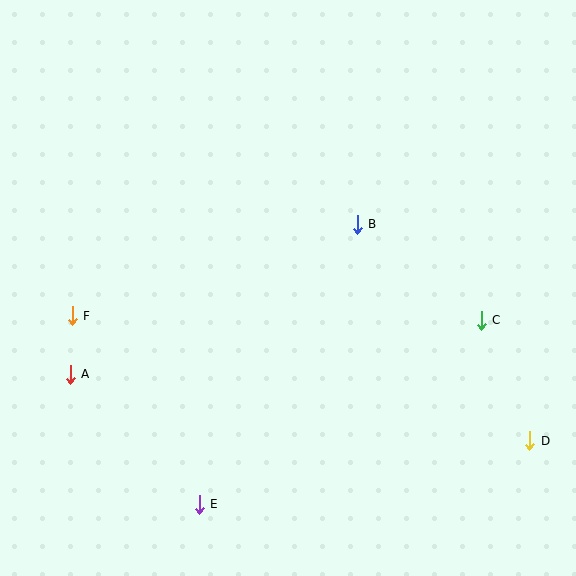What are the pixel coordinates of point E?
Point E is at (199, 504).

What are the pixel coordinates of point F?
Point F is at (72, 316).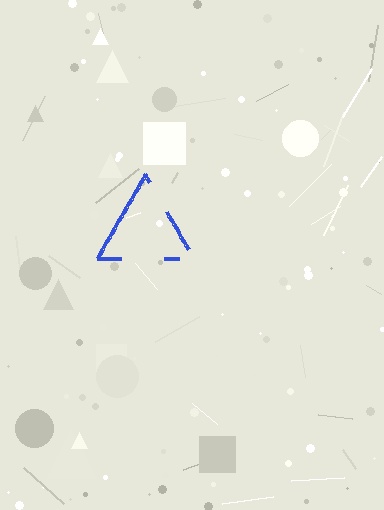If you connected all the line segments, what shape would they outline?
They would outline a triangle.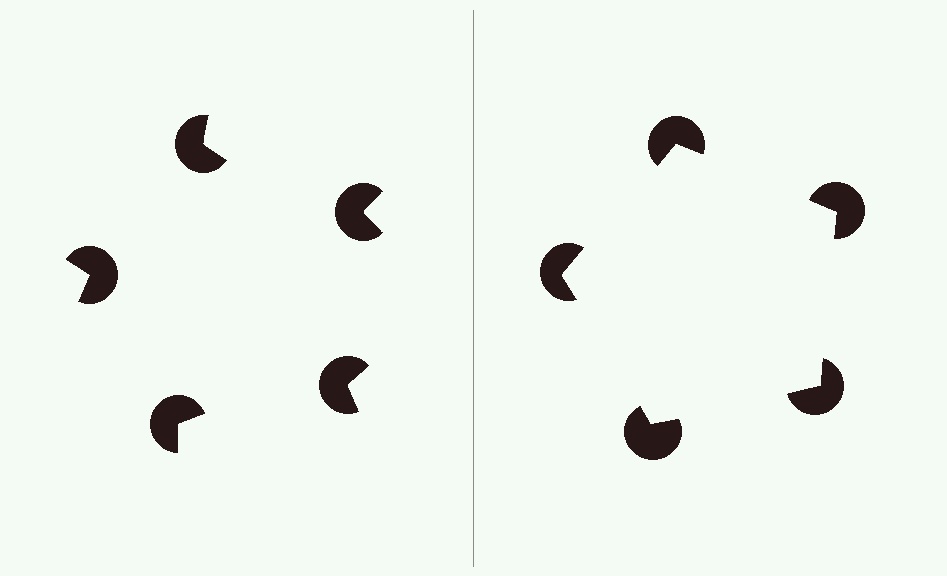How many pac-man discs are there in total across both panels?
10 — 5 on each side.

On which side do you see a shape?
An illusory pentagon appears on the right side. On the left side the wedge cuts are rotated, so no coherent shape forms.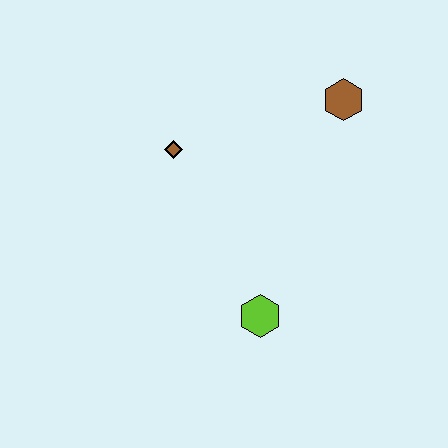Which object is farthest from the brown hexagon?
The lime hexagon is farthest from the brown hexagon.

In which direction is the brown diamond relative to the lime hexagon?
The brown diamond is above the lime hexagon.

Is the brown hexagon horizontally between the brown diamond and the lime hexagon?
No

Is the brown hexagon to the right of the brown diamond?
Yes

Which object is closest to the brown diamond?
The brown hexagon is closest to the brown diamond.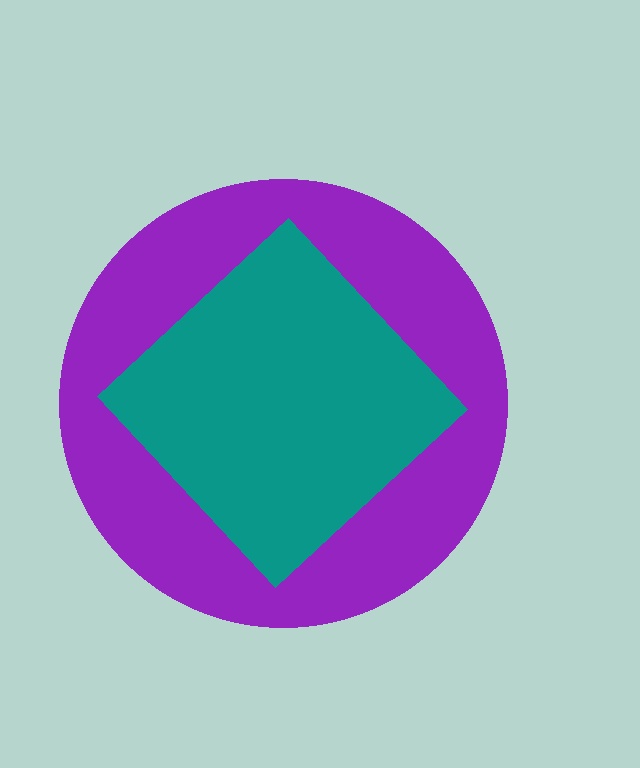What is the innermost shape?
The teal diamond.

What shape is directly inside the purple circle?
The teal diamond.